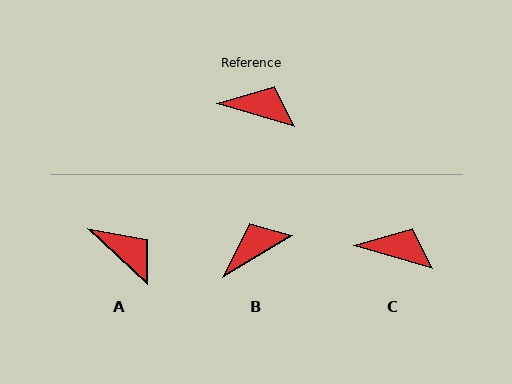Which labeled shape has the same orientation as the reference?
C.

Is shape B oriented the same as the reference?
No, it is off by about 47 degrees.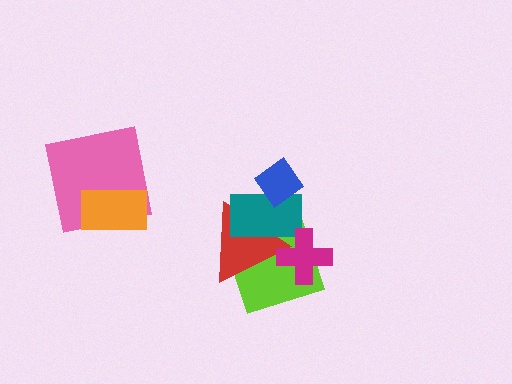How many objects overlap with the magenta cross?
3 objects overlap with the magenta cross.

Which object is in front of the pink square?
The orange rectangle is in front of the pink square.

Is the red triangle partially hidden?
Yes, it is partially covered by another shape.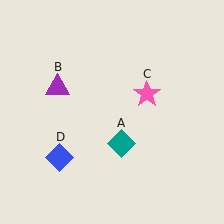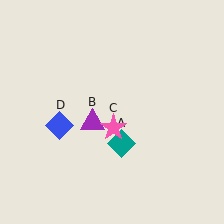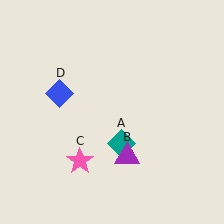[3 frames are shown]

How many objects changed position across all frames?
3 objects changed position: purple triangle (object B), pink star (object C), blue diamond (object D).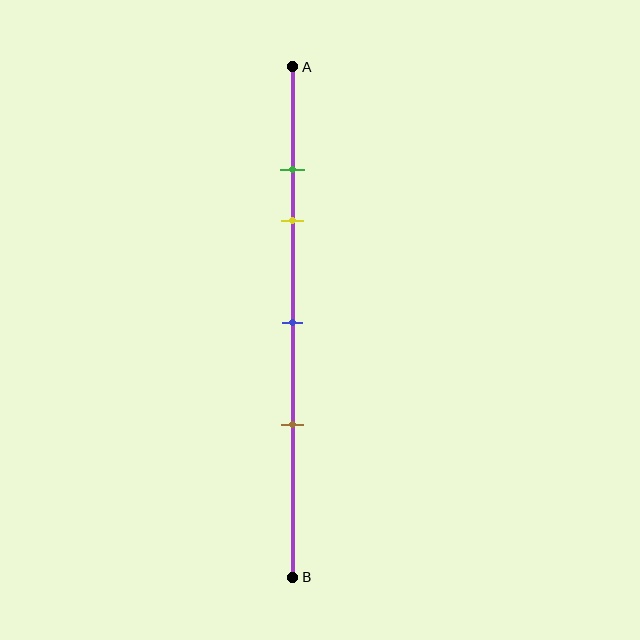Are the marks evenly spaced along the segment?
No, the marks are not evenly spaced.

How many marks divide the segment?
There are 4 marks dividing the segment.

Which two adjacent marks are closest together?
The green and yellow marks are the closest adjacent pair.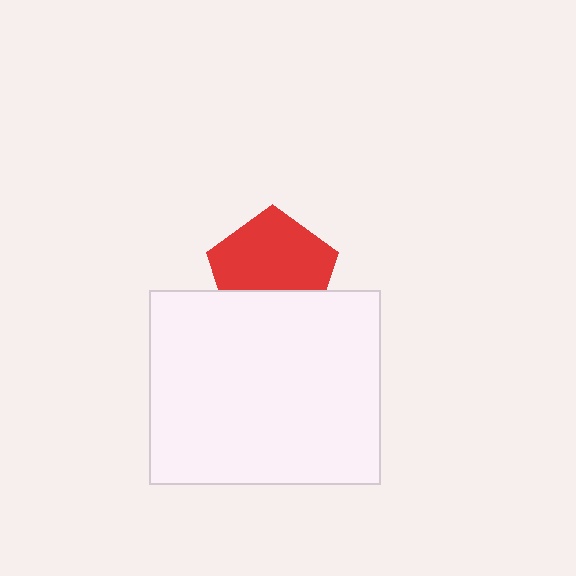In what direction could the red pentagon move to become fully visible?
The red pentagon could move up. That would shift it out from behind the white rectangle entirely.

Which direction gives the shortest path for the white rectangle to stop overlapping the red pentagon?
Moving down gives the shortest separation.